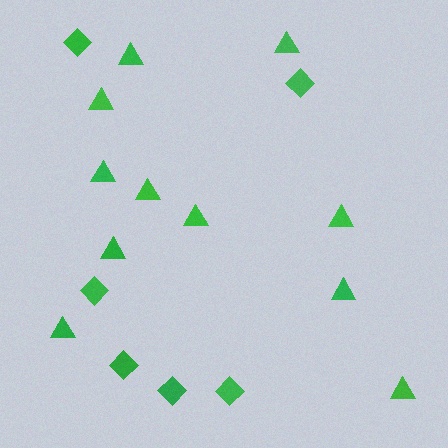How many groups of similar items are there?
There are 2 groups: one group of triangles (11) and one group of diamonds (6).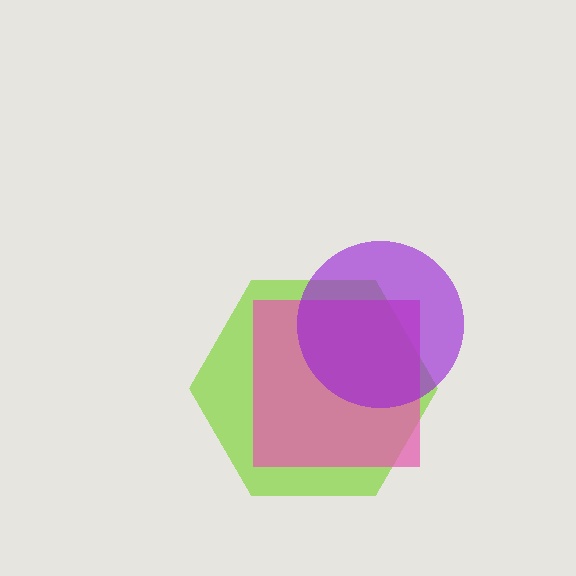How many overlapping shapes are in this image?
There are 3 overlapping shapes in the image.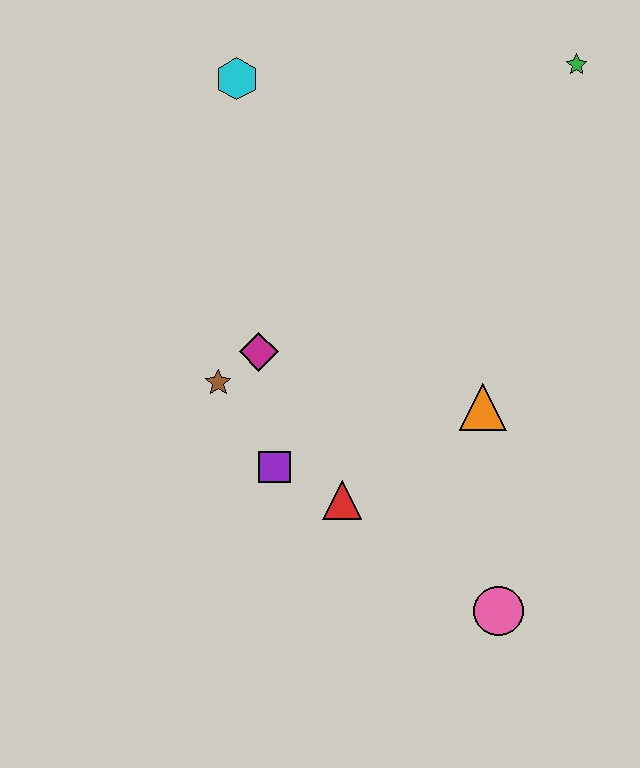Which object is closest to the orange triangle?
The red triangle is closest to the orange triangle.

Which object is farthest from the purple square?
The green star is farthest from the purple square.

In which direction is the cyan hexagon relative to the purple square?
The cyan hexagon is above the purple square.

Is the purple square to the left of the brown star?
No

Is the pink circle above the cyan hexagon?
No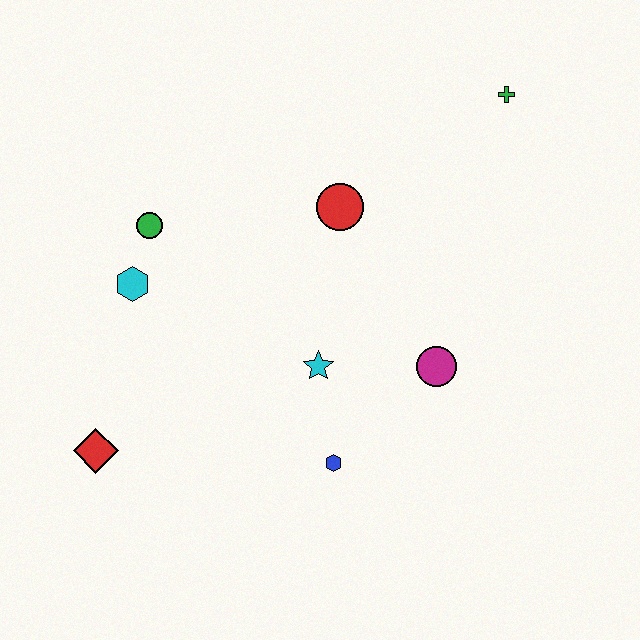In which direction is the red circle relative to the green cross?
The red circle is to the left of the green cross.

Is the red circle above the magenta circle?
Yes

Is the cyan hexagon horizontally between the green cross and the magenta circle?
No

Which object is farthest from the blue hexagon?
The green cross is farthest from the blue hexagon.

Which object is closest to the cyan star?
The blue hexagon is closest to the cyan star.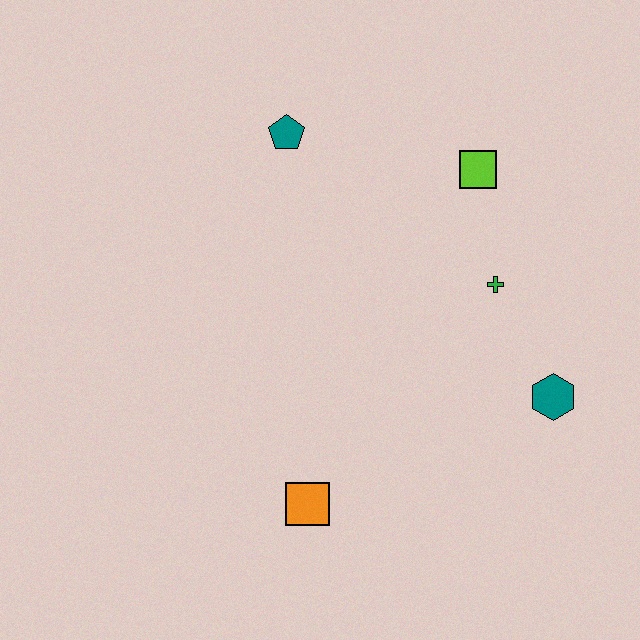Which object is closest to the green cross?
The lime square is closest to the green cross.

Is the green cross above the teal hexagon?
Yes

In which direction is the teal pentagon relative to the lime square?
The teal pentagon is to the left of the lime square.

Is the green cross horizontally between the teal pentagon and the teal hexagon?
Yes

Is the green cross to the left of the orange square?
No